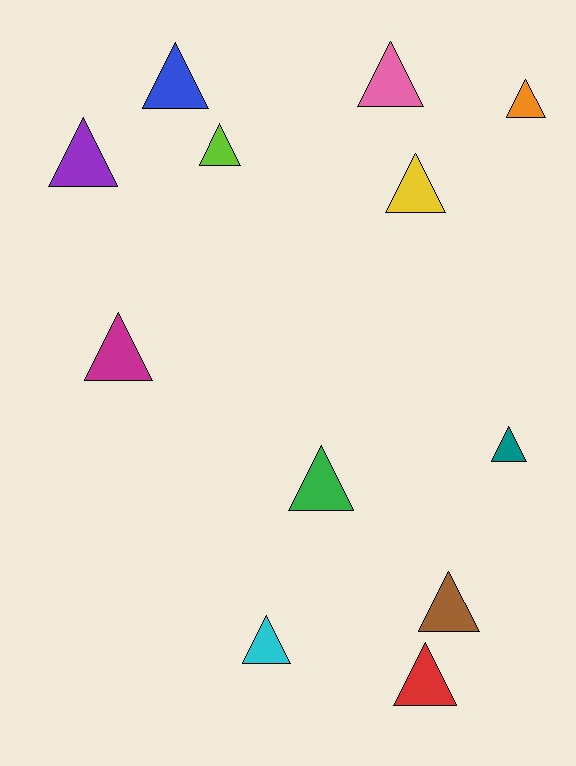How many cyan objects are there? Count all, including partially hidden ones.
There is 1 cyan object.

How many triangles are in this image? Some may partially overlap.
There are 12 triangles.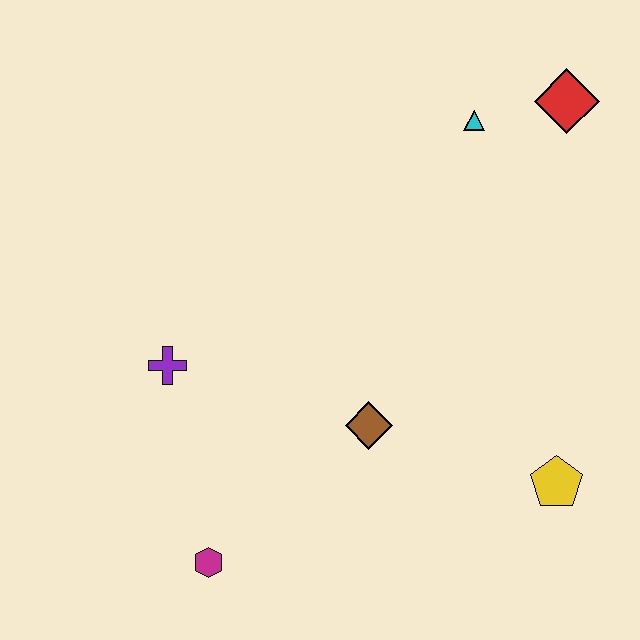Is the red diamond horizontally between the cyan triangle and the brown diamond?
No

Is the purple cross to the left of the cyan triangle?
Yes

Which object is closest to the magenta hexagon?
The purple cross is closest to the magenta hexagon.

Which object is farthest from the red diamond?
The magenta hexagon is farthest from the red diamond.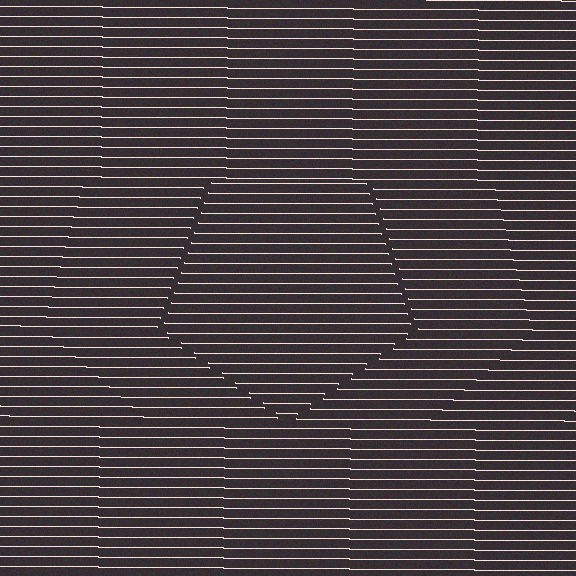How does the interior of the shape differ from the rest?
The interior of the shape contains the same grating, shifted by half a period — the contour is defined by the phase discontinuity where line-ends from the inner and outer gratings abut.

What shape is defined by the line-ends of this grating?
An illusory pentagon. The interior of the shape contains the same grating, shifted by half a period — the contour is defined by the phase discontinuity where line-ends from the inner and outer gratings abut.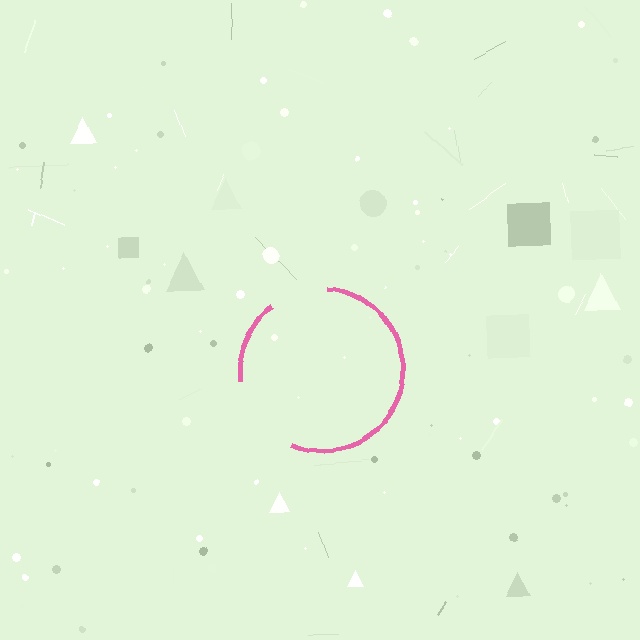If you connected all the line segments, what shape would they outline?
They would outline a circle.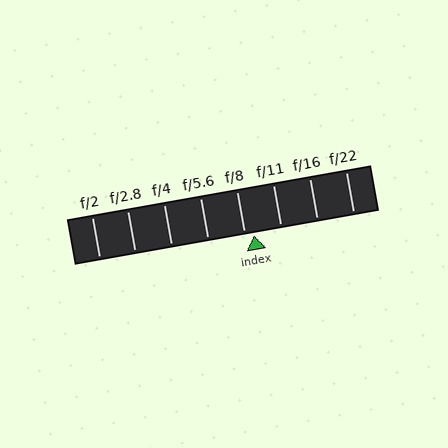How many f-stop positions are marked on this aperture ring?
There are 8 f-stop positions marked.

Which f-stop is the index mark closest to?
The index mark is closest to f/8.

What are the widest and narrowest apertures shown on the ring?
The widest aperture shown is f/2 and the narrowest is f/22.